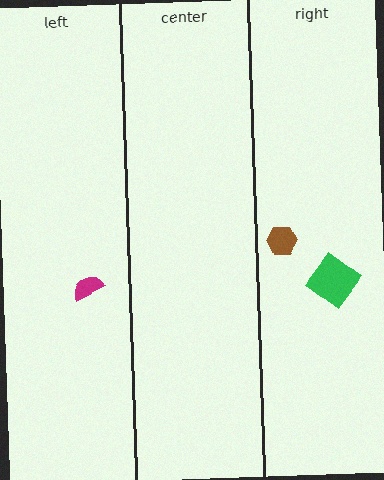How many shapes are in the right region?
2.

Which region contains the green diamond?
The right region.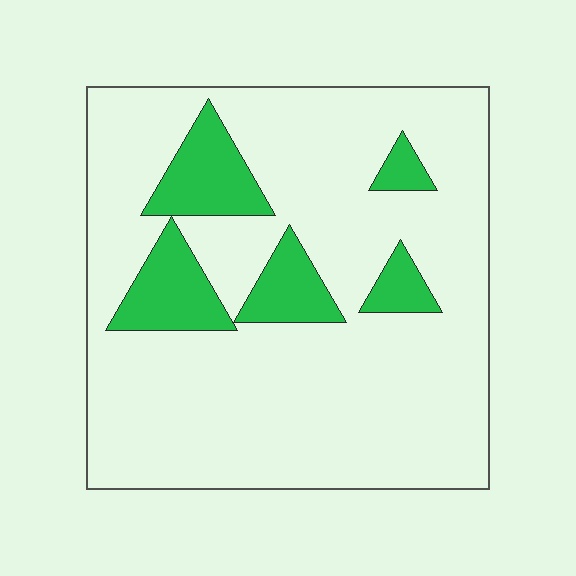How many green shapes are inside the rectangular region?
5.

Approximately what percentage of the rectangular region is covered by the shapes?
Approximately 15%.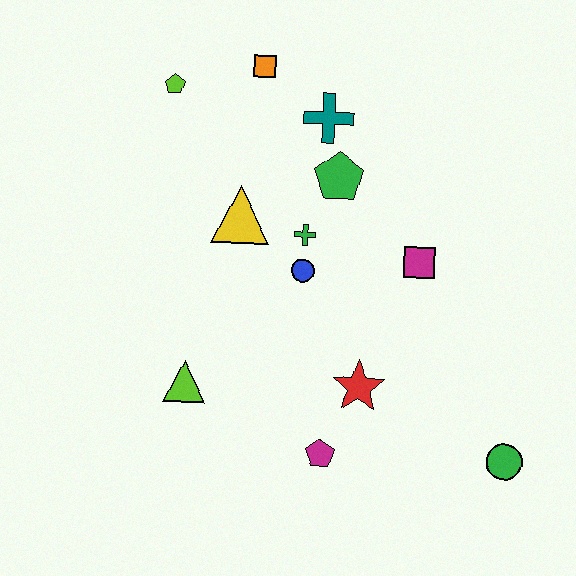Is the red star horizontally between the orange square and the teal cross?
No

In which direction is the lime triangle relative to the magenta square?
The lime triangle is to the left of the magenta square.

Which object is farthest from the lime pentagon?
The green circle is farthest from the lime pentagon.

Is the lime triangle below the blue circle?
Yes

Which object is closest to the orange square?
The teal cross is closest to the orange square.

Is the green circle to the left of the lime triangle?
No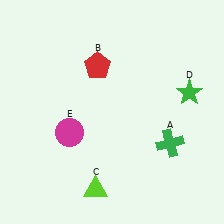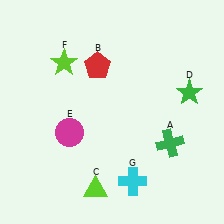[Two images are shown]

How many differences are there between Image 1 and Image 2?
There are 2 differences between the two images.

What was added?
A lime star (F), a cyan cross (G) were added in Image 2.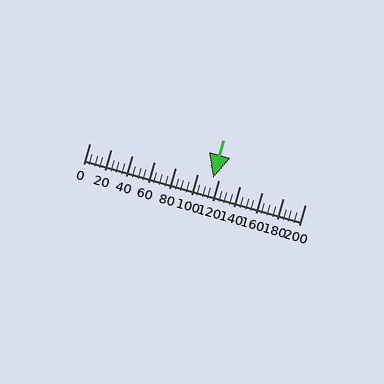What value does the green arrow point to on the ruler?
The green arrow points to approximately 115.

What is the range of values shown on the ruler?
The ruler shows values from 0 to 200.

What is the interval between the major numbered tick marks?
The major tick marks are spaced 20 units apart.